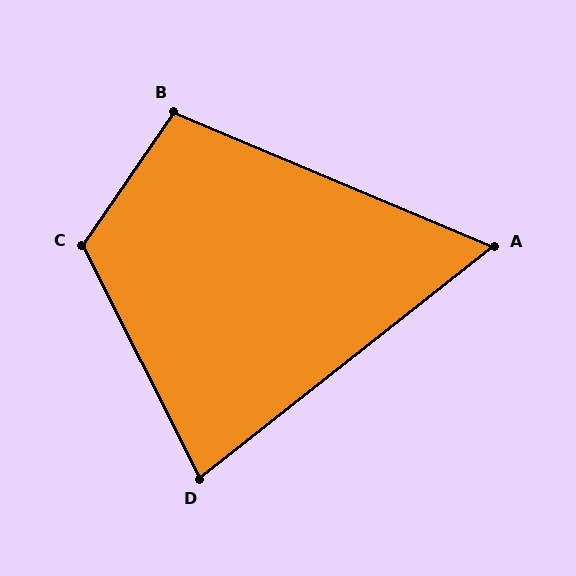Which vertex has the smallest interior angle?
A, at approximately 61 degrees.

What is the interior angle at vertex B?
Approximately 102 degrees (obtuse).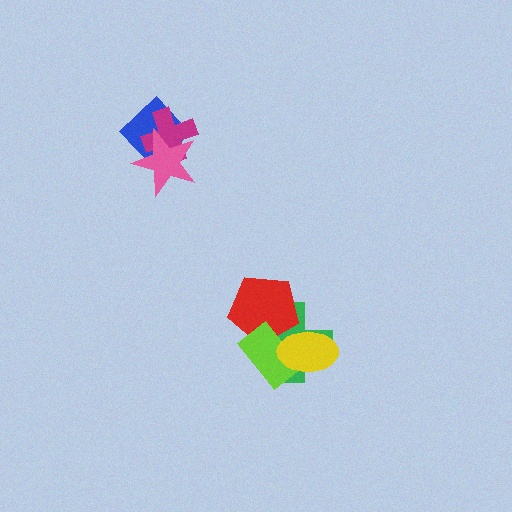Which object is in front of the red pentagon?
The lime rectangle is in front of the red pentagon.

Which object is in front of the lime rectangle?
The yellow ellipse is in front of the lime rectangle.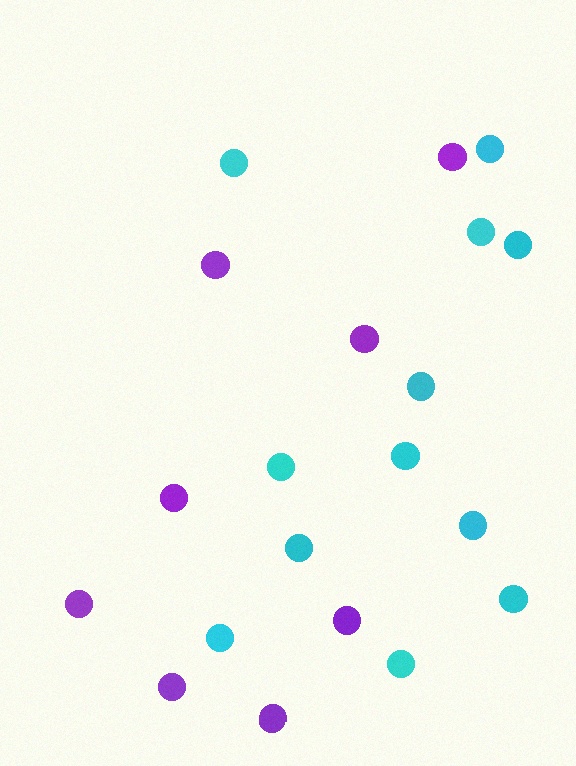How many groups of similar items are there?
There are 2 groups: one group of cyan circles (12) and one group of purple circles (8).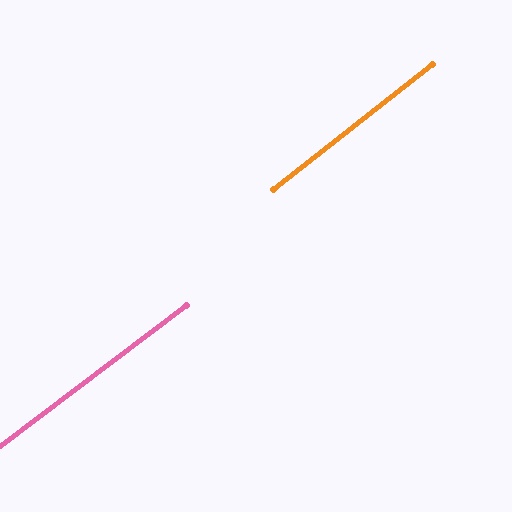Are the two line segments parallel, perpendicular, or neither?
Parallel — their directions differ by only 1.1°.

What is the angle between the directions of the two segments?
Approximately 1 degree.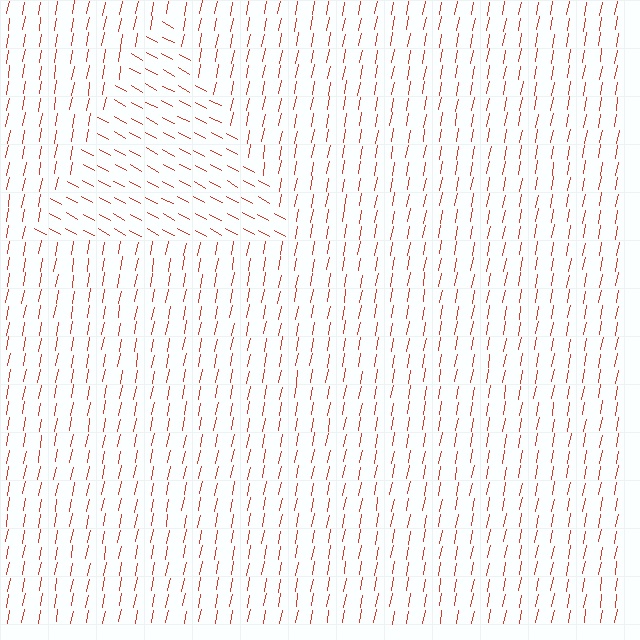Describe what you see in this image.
The image is filled with small red line segments. A triangle region in the image has lines oriented differently from the surrounding lines, creating a visible texture boundary.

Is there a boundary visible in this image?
Yes, there is a texture boundary formed by a change in line orientation.